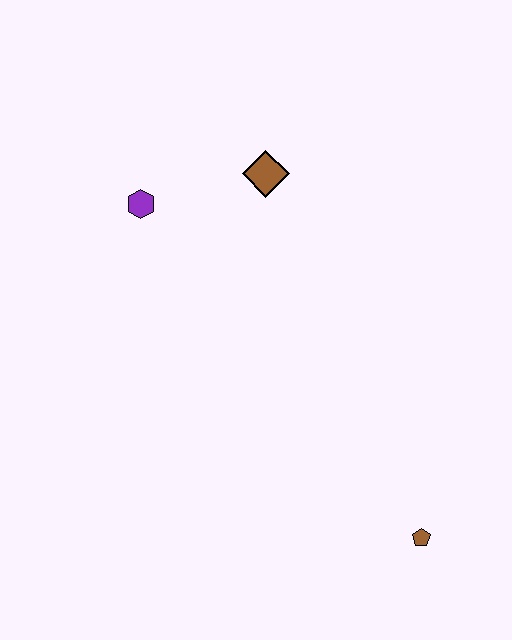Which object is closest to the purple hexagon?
The brown diamond is closest to the purple hexagon.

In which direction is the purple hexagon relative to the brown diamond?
The purple hexagon is to the left of the brown diamond.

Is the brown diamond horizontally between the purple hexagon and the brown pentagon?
Yes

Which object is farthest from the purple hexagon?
The brown pentagon is farthest from the purple hexagon.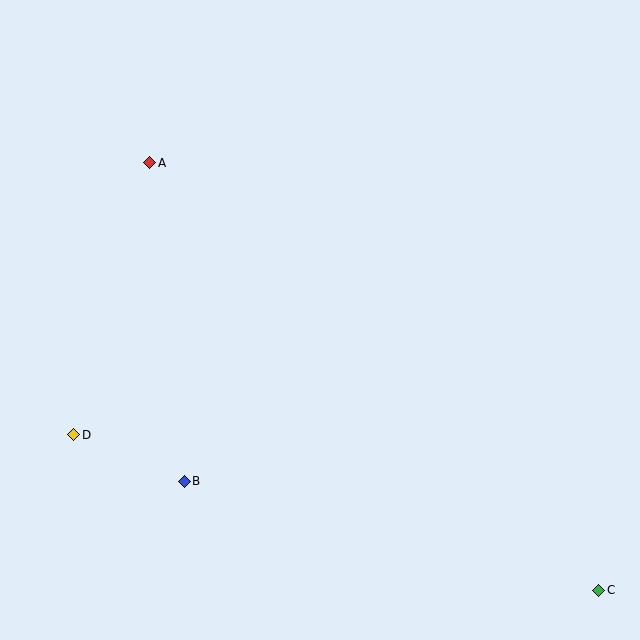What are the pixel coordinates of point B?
Point B is at (184, 481).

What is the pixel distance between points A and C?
The distance between A and C is 620 pixels.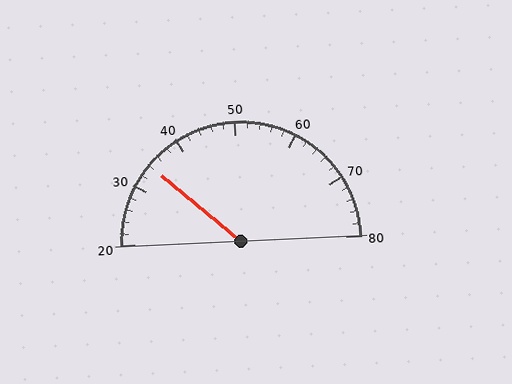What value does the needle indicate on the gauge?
The needle indicates approximately 34.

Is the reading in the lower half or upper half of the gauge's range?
The reading is in the lower half of the range (20 to 80).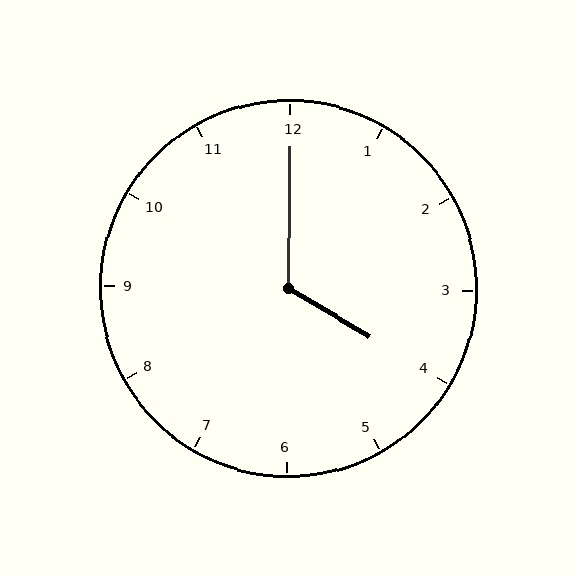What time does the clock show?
4:00.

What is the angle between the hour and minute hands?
Approximately 120 degrees.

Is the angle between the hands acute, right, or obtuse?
It is obtuse.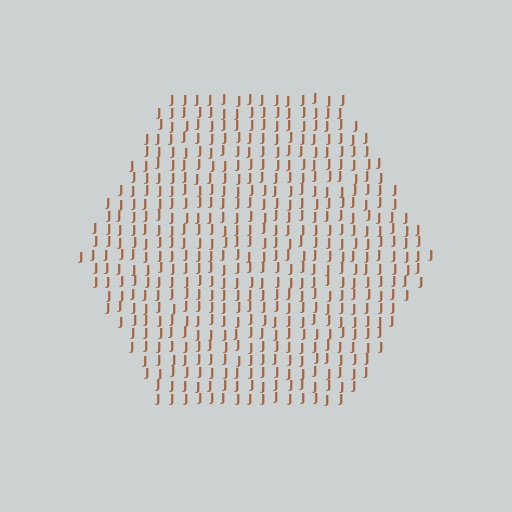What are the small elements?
The small elements are letter J's.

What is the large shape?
The large shape is a hexagon.